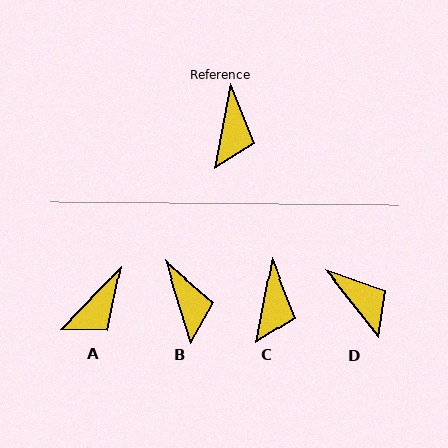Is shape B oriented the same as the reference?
No, it is off by about 28 degrees.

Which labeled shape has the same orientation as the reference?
C.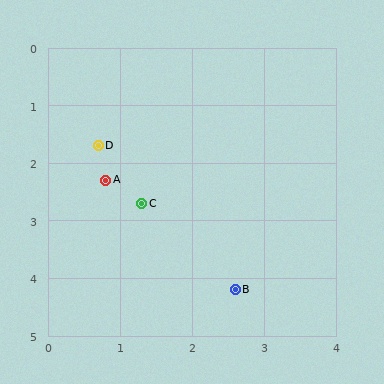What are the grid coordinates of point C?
Point C is at approximately (1.3, 2.7).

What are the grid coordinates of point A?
Point A is at approximately (0.8, 2.3).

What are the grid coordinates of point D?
Point D is at approximately (0.7, 1.7).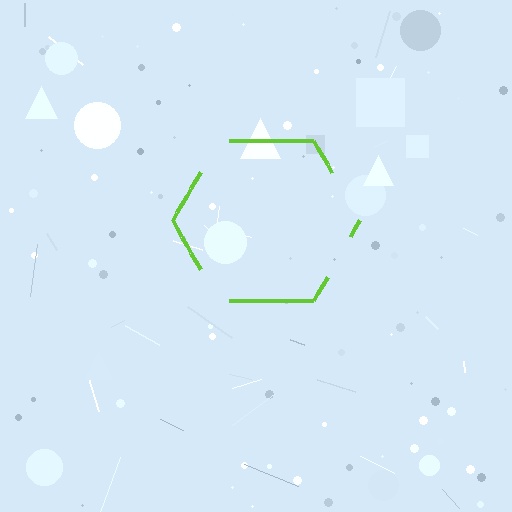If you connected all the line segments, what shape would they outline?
They would outline a hexagon.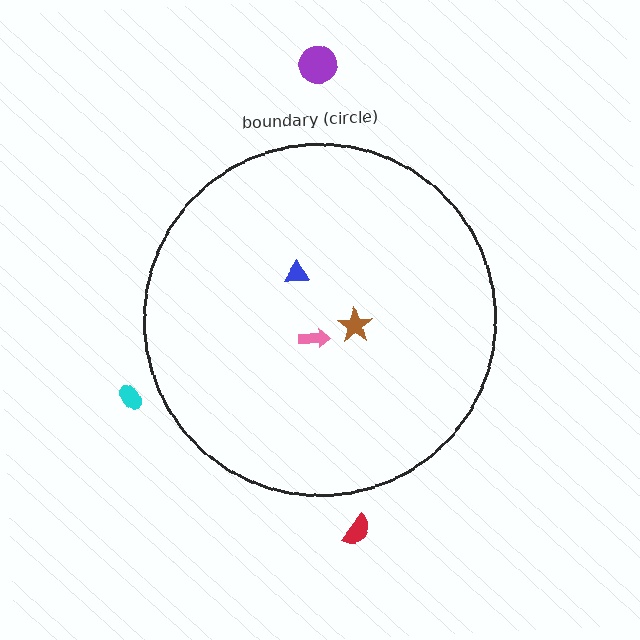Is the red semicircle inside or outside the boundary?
Outside.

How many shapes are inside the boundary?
3 inside, 3 outside.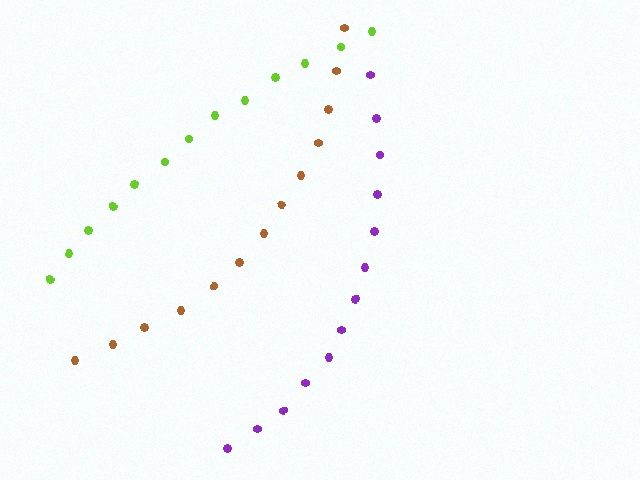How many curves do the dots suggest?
There are 3 distinct paths.